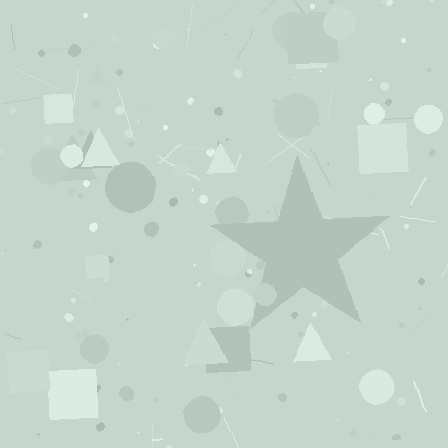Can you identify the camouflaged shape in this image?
The camouflaged shape is a star.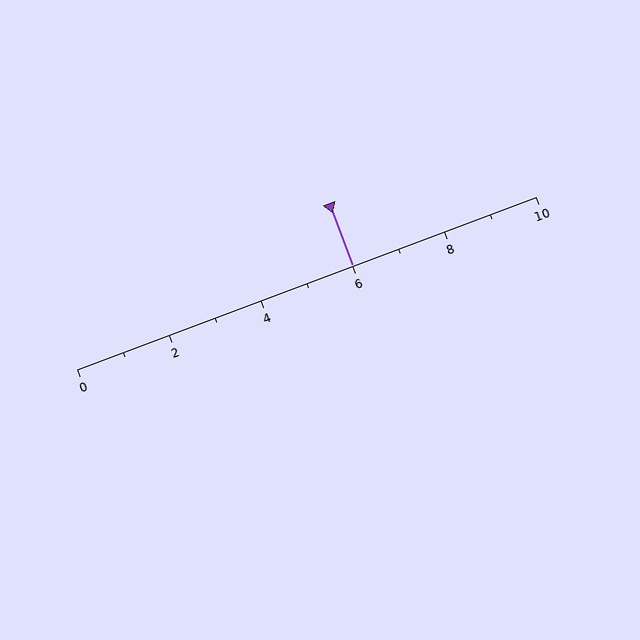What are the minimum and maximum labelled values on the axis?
The axis runs from 0 to 10.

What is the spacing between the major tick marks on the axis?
The major ticks are spaced 2 apart.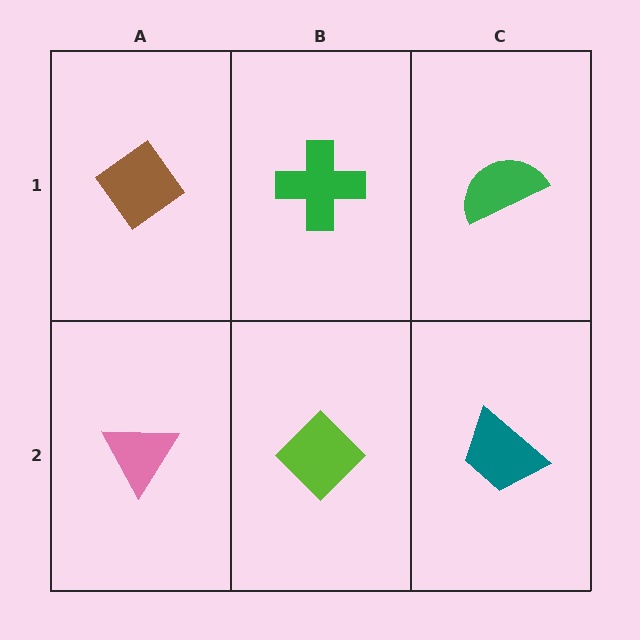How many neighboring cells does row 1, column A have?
2.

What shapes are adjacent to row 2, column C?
A green semicircle (row 1, column C), a lime diamond (row 2, column B).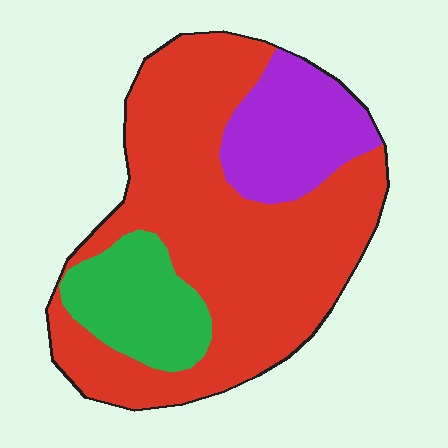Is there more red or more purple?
Red.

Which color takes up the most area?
Red, at roughly 65%.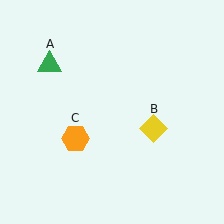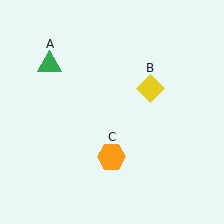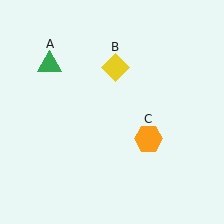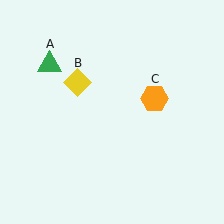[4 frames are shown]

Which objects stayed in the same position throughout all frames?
Green triangle (object A) remained stationary.